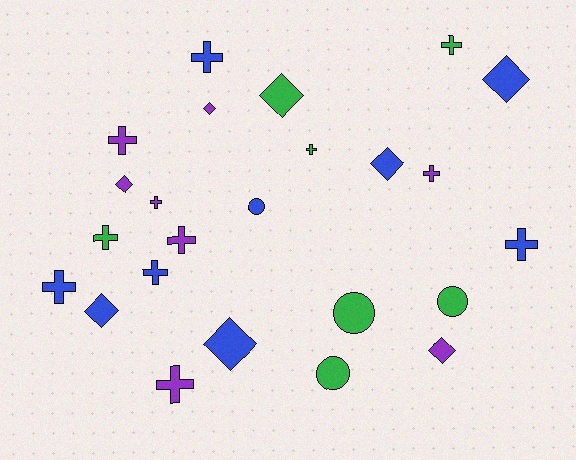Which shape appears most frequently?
Cross, with 12 objects.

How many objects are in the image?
There are 24 objects.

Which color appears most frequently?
Blue, with 9 objects.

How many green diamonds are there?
There is 1 green diamond.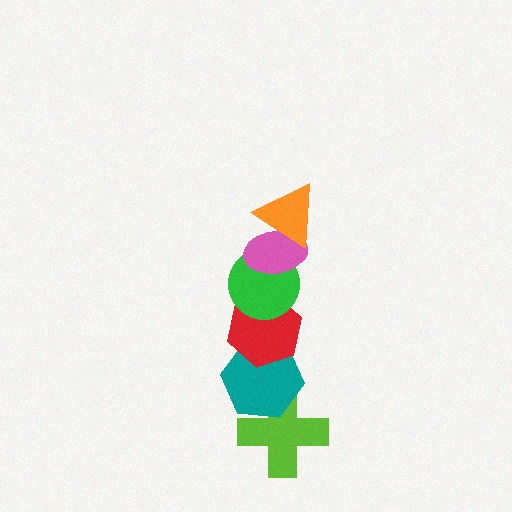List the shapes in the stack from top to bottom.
From top to bottom: the orange triangle, the pink ellipse, the green circle, the red hexagon, the teal hexagon, the lime cross.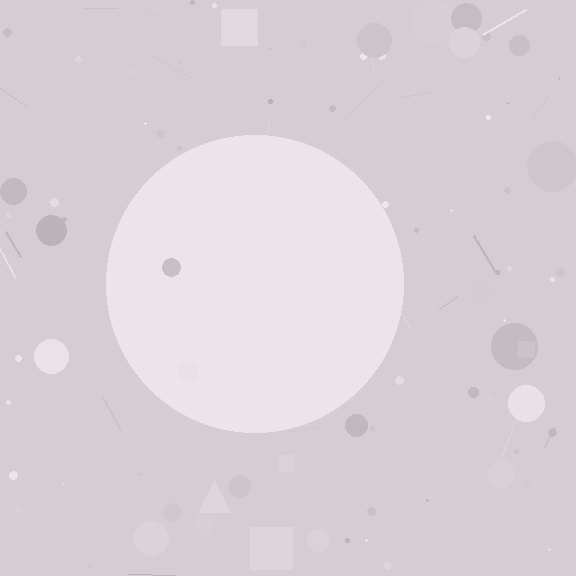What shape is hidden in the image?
A circle is hidden in the image.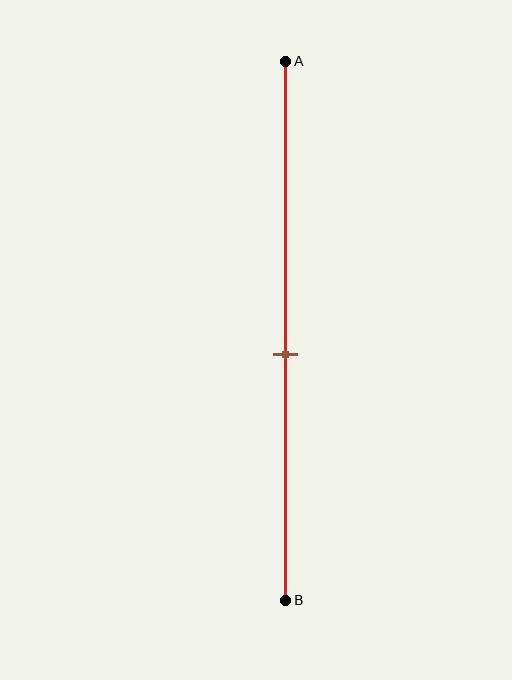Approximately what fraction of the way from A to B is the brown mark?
The brown mark is approximately 55% of the way from A to B.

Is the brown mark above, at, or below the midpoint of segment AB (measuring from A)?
The brown mark is below the midpoint of segment AB.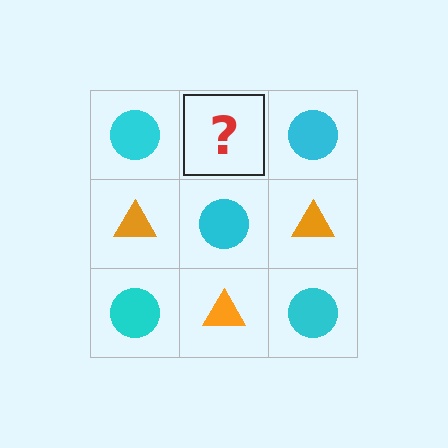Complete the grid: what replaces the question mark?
The question mark should be replaced with an orange triangle.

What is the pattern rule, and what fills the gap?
The rule is that it alternates cyan circle and orange triangle in a checkerboard pattern. The gap should be filled with an orange triangle.